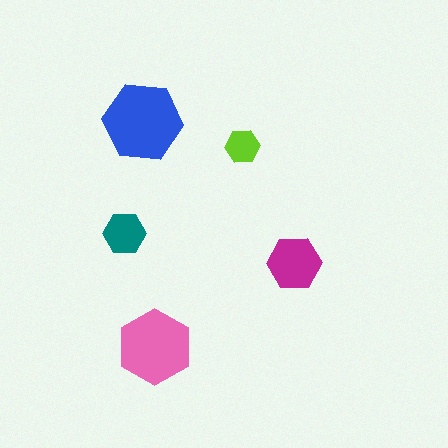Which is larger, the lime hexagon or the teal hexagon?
The teal one.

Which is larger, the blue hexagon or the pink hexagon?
The blue one.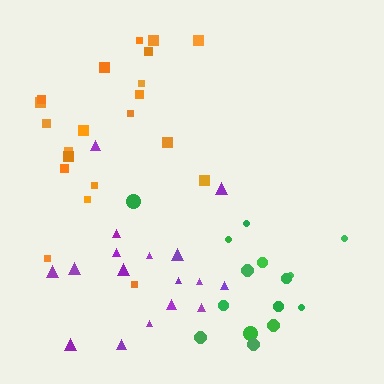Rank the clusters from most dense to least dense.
green, orange, purple.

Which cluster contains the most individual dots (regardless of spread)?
Orange (21).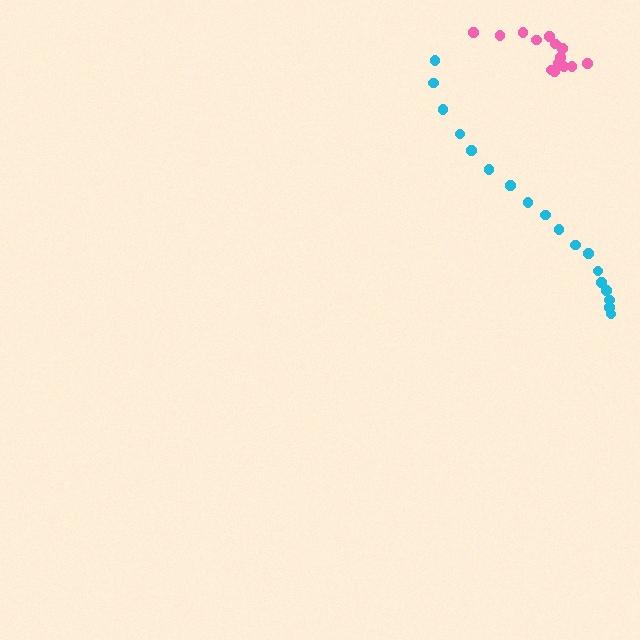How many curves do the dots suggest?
There are 2 distinct paths.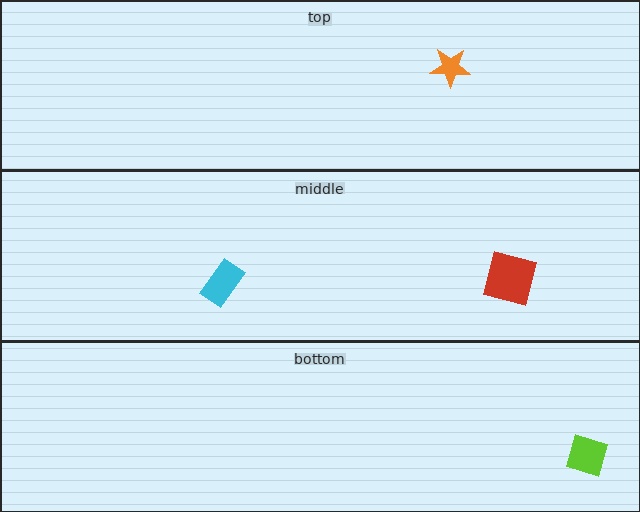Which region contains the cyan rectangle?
The middle region.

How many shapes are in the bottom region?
1.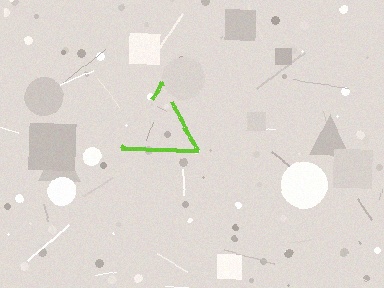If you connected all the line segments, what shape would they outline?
They would outline a triangle.